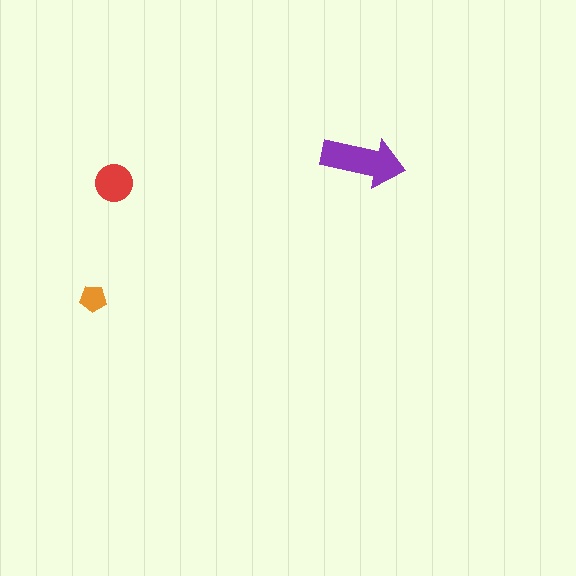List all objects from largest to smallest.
The purple arrow, the red circle, the orange pentagon.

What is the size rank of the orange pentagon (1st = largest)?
3rd.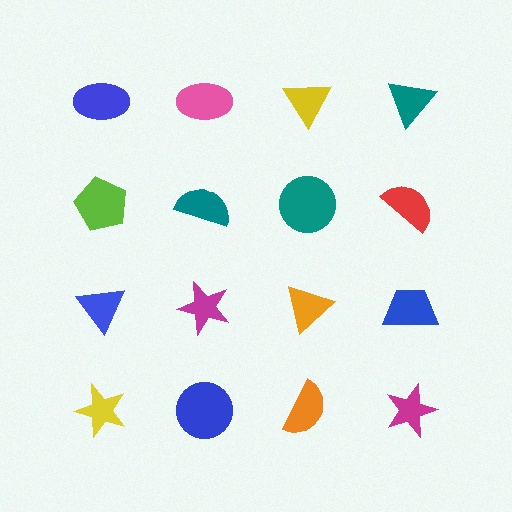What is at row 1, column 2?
A pink ellipse.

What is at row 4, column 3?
An orange semicircle.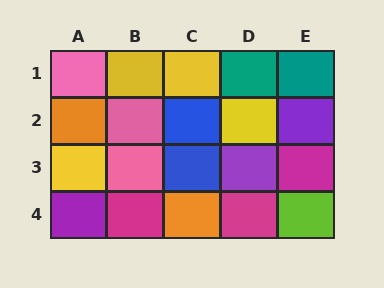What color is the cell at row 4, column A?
Purple.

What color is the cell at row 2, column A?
Orange.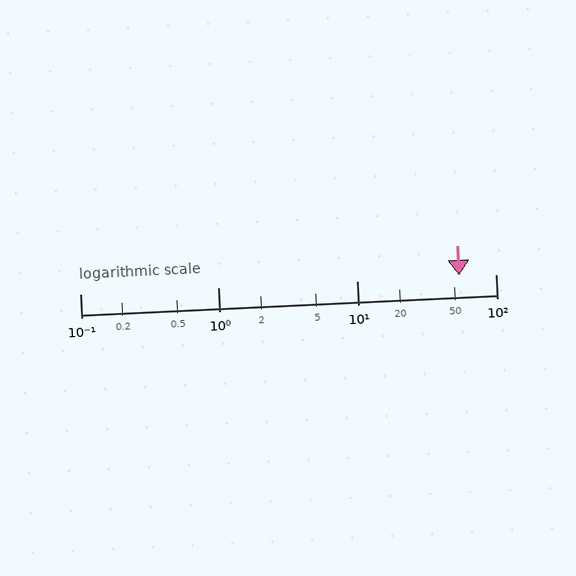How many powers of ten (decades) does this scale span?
The scale spans 3 decades, from 0.1 to 100.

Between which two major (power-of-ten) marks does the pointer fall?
The pointer is between 10 and 100.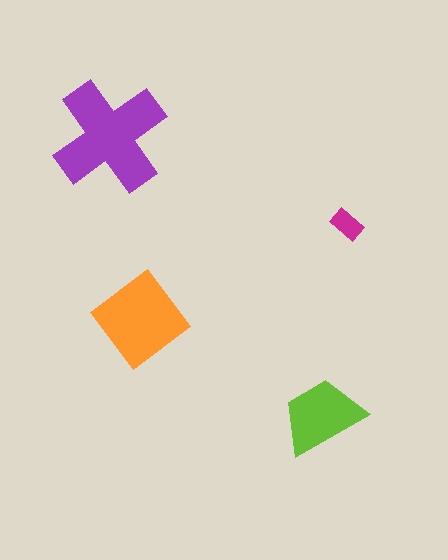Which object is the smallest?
The magenta rectangle.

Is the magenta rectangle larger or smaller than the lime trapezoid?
Smaller.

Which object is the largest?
The purple cross.